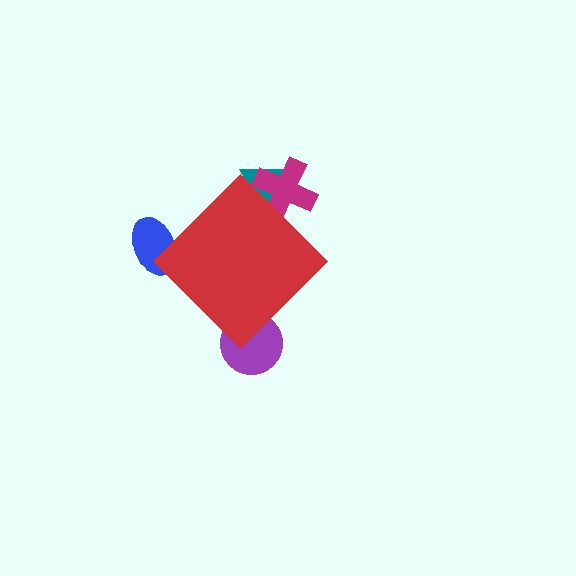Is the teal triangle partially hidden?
Yes, the teal triangle is partially hidden behind the red diamond.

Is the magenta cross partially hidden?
Yes, the magenta cross is partially hidden behind the red diamond.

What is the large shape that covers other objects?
A red diamond.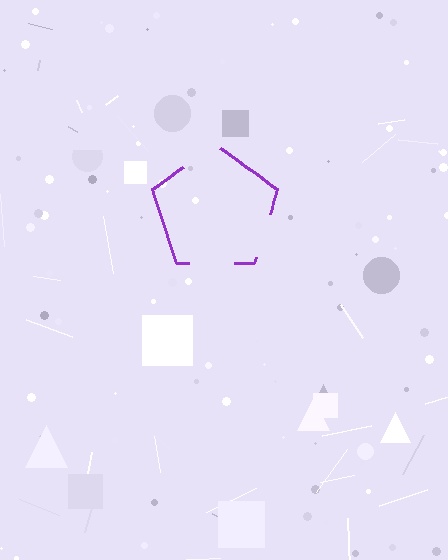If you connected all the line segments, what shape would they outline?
They would outline a pentagon.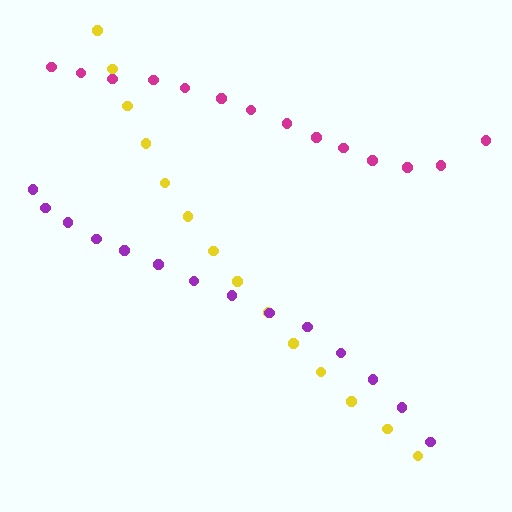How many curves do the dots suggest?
There are 3 distinct paths.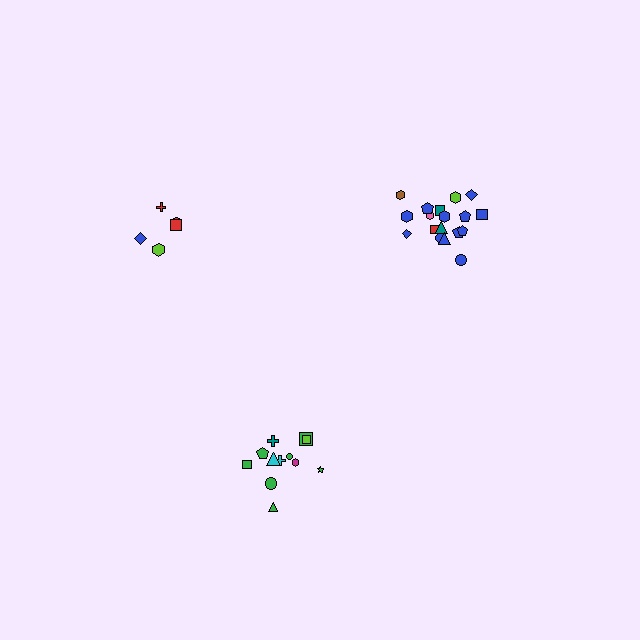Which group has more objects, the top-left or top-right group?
The top-right group.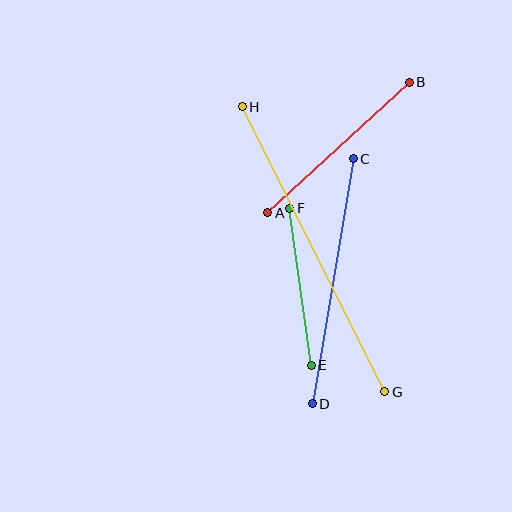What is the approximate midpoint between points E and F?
The midpoint is at approximately (301, 287) pixels.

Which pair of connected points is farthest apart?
Points G and H are farthest apart.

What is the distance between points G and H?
The distance is approximately 319 pixels.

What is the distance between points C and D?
The distance is approximately 248 pixels.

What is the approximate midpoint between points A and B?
The midpoint is at approximately (339, 147) pixels.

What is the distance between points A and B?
The distance is approximately 193 pixels.